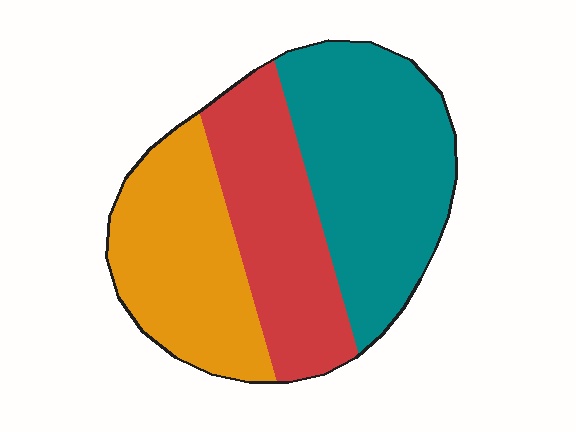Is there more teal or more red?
Teal.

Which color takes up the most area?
Teal, at roughly 40%.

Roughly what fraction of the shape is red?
Red covers about 30% of the shape.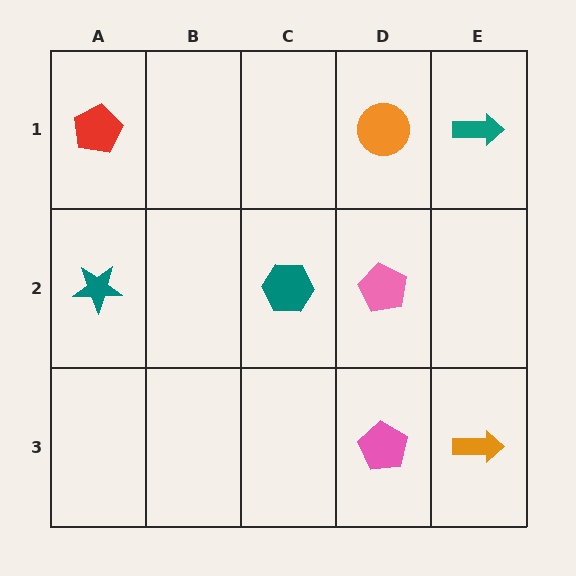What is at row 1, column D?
An orange circle.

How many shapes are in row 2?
3 shapes.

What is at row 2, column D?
A pink pentagon.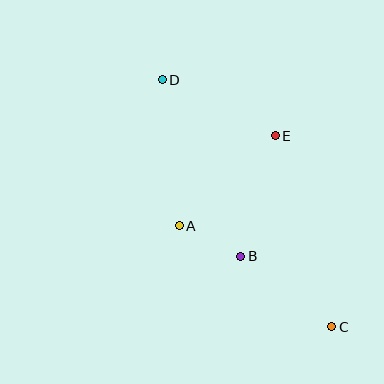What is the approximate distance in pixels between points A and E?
The distance between A and E is approximately 131 pixels.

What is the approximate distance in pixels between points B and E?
The distance between B and E is approximately 125 pixels.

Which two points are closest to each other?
Points A and B are closest to each other.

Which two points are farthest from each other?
Points C and D are farthest from each other.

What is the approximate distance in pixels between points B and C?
The distance between B and C is approximately 115 pixels.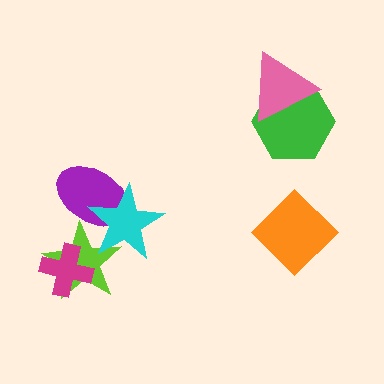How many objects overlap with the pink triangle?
1 object overlaps with the pink triangle.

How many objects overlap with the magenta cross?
1 object overlaps with the magenta cross.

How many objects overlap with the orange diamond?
0 objects overlap with the orange diamond.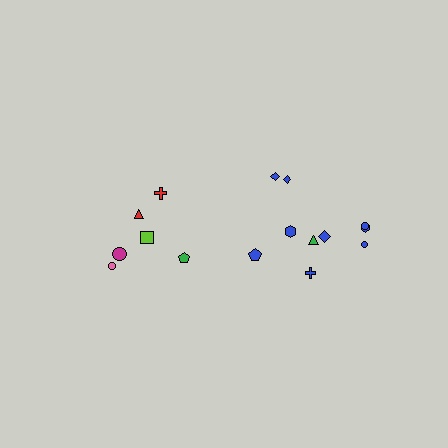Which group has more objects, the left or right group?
The right group.